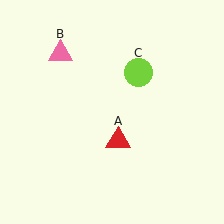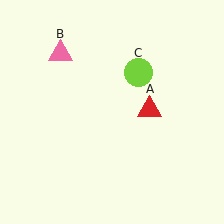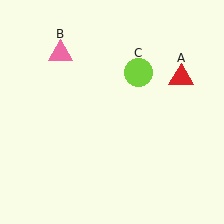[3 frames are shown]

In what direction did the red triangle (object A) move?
The red triangle (object A) moved up and to the right.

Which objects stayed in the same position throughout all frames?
Pink triangle (object B) and lime circle (object C) remained stationary.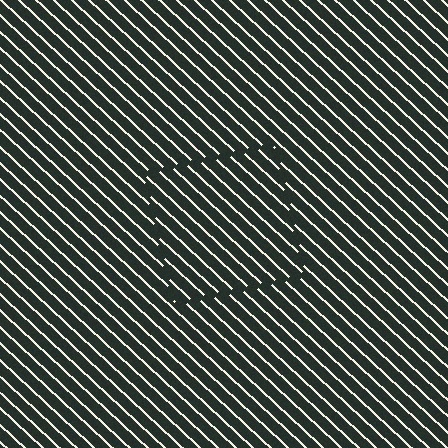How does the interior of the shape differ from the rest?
The interior of the shape contains the same grating, shifted by half a period — the contour is defined by the phase discontinuity where line-ends from the inner and outer gratings abut.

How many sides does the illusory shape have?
4 sides — the line-ends trace a square.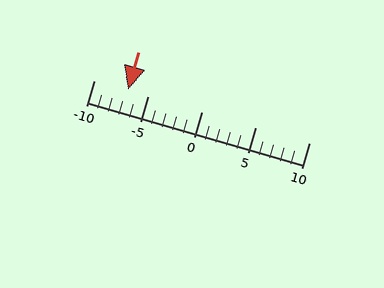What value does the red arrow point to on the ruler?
The red arrow points to approximately -7.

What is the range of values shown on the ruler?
The ruler shows values from -10 to 10.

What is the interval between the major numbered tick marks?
The major tick marks are spaced 5 units apart.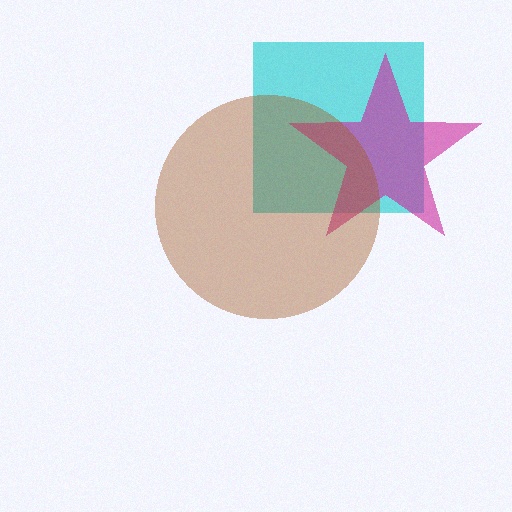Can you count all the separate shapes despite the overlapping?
Yes, there are 3 separate shapes.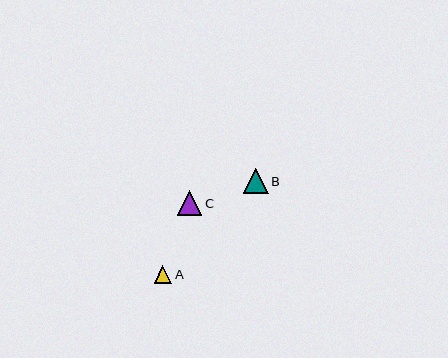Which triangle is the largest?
Triangle B is the largest with a size of approximately 25 pixels.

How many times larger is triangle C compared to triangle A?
Triangle C is approximately 1.4 times the size of triangle A.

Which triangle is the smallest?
Triangle A is the smallest with a size of approximately 18 pixels.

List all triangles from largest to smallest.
From largest to smallest: B, C, A.